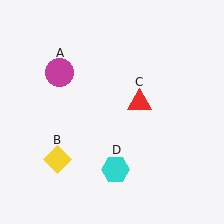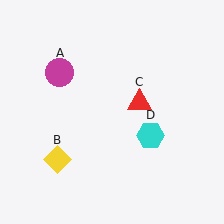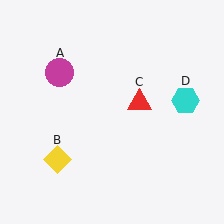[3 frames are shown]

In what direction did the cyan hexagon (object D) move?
The cyan hexagon (object D) moved up and to the right.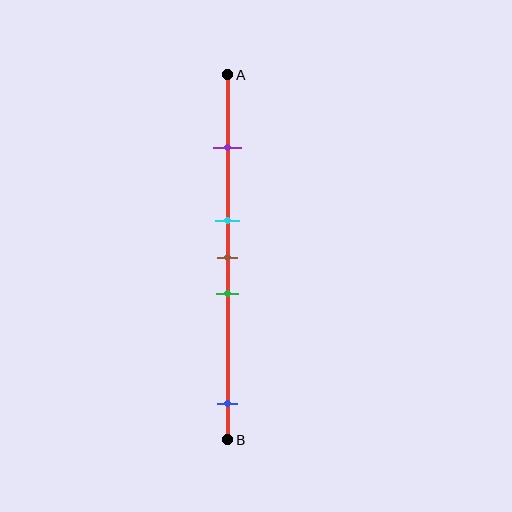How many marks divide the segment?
There are 5 marks dividing the segment.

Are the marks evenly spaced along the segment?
No, the marks are not evenly spaced.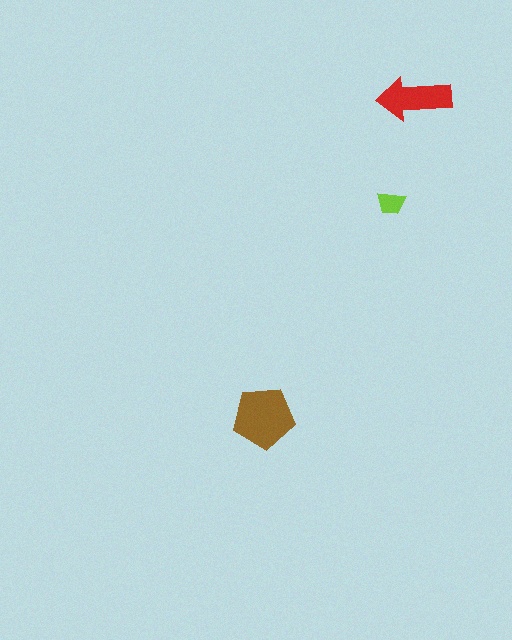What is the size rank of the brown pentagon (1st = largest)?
1st.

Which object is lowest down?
The brown pentagon is bottommost.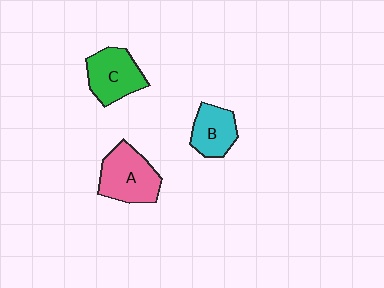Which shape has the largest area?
Shape A (pink).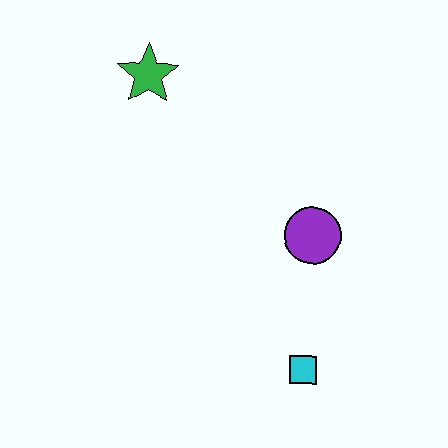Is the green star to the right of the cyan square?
No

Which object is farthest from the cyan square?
The green star is farthest from the cyan square.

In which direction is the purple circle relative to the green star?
The purple circle is to the right of the green star.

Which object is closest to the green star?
The purple circle is closest to the green star.